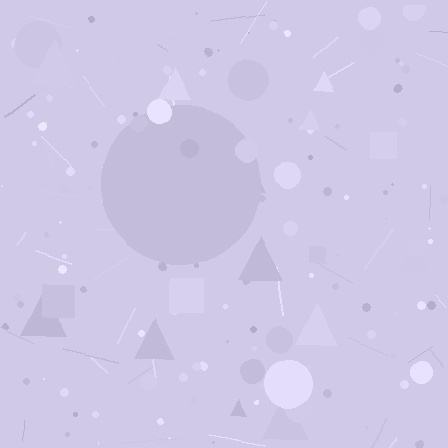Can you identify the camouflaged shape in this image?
The camouflaged shape is a circle.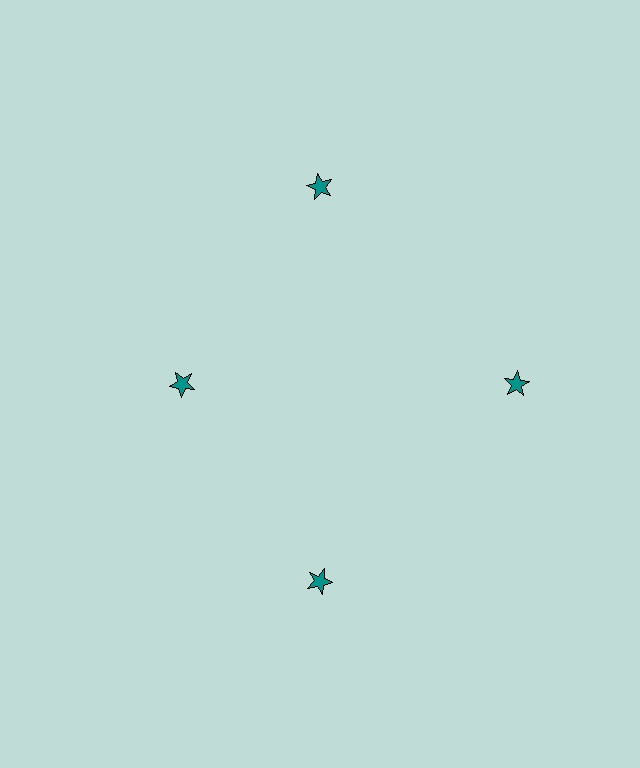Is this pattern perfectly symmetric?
No. The 4 teal stars are arranged in a ring, but one element near the 9 o'clock position is pulled inward toward the center, breaking the 4-fold rotational symmetry.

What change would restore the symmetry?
The symmetry would be restored by moving it outward, back onto the ring so that all 4 stars sit at equal angles and equal distance from the center.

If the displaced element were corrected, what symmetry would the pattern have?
It would have 4-fold rotational symmetry — the pattern would map onto itself every 90 degrees.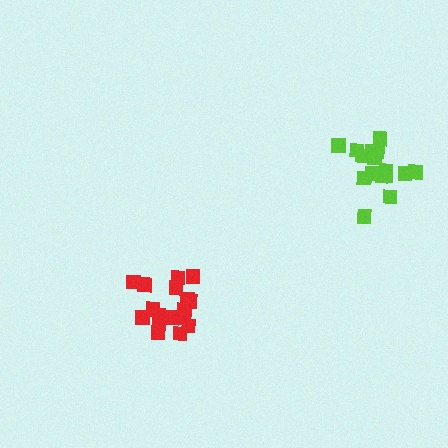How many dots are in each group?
Group 1: 18 dots, Group 2: 16 dots (34 total).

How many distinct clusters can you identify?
There are 2 distinct clusters.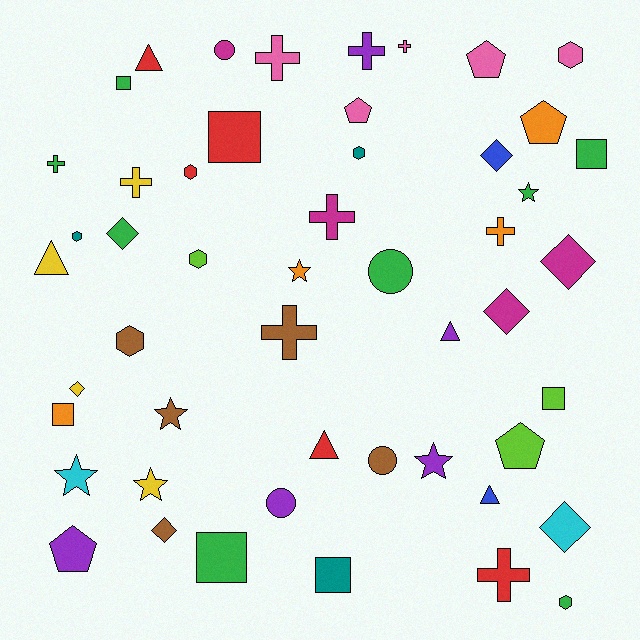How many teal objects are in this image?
There are 3 teal objects.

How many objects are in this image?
There are 50 objects.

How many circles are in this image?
There are 4 circles.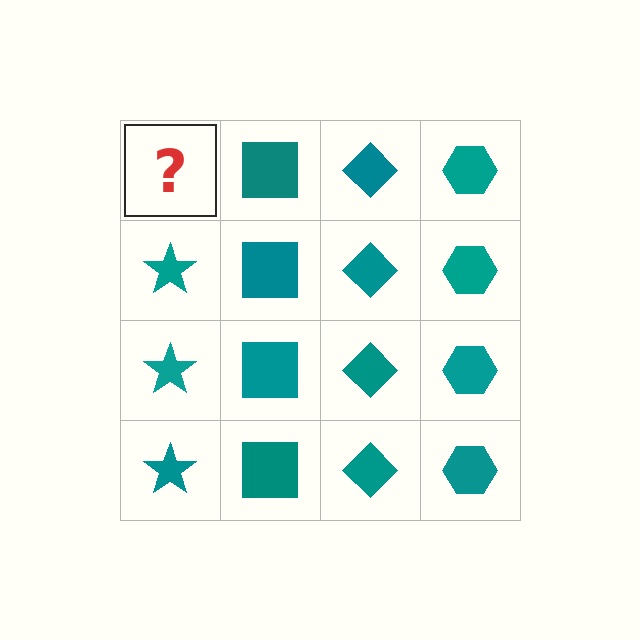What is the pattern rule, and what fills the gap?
The rule is that each column has a consistent shape. The gap should be filled with a teal star.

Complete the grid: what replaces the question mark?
The question mark should be replaced with a teal star.